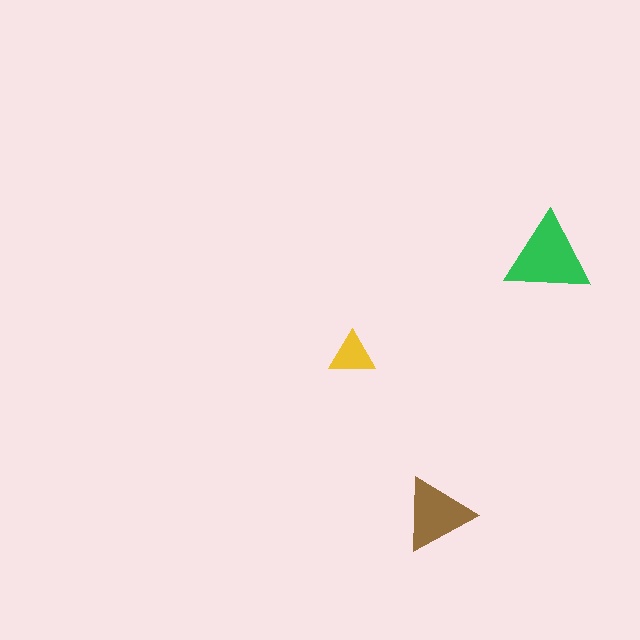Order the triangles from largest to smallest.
the green one, the brown one, the yellow one.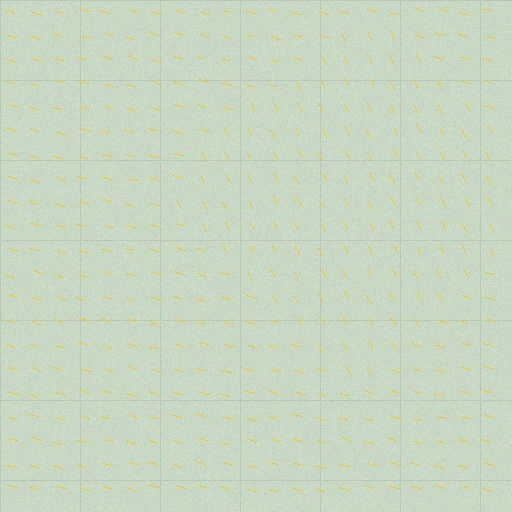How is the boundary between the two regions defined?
The boundary is defined purely by a change in line orientation (approximately 45 degrees difference). All lines are the same color and thickness.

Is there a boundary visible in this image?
Yes, there is a texture boundary formed by a change in line orientation.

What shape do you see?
I see a diamond.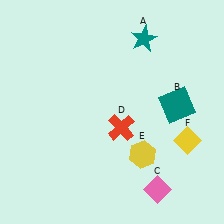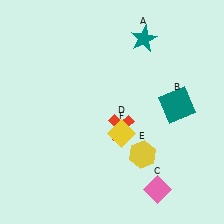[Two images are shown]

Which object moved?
The yellow diamond (F) moved left.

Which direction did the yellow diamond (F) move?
The yellow diamond (F) moved left.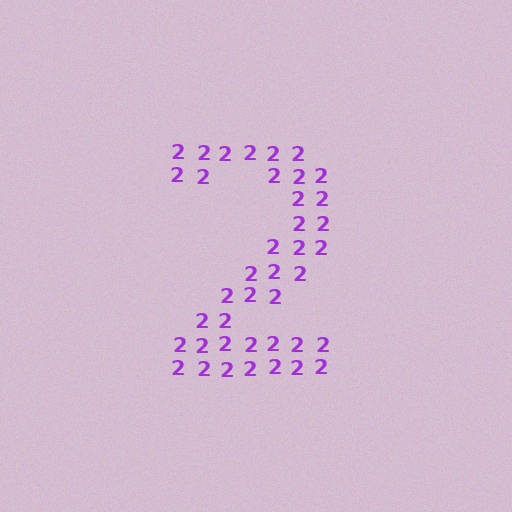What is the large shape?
The large shape is the digit 2.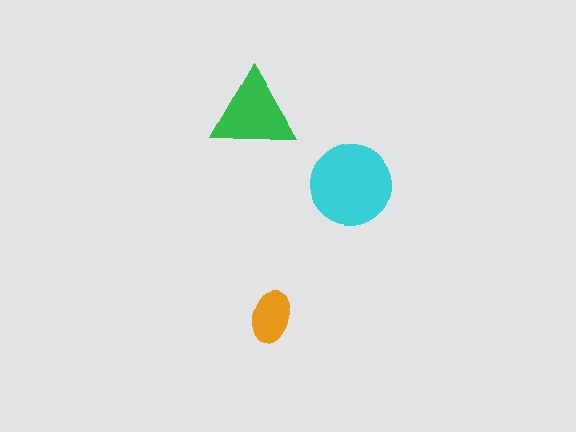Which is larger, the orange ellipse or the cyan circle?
The cyan circle.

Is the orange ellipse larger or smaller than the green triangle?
Smaller.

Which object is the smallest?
The orange ellipse.